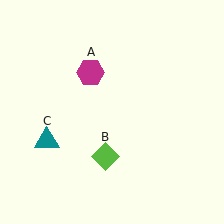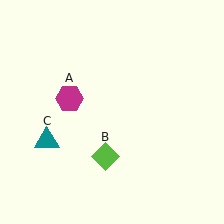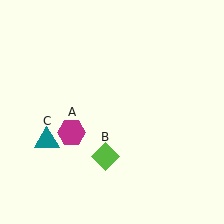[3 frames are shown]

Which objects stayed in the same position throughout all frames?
Lime diamond (object B) and teal triangle (object C) remained stationary.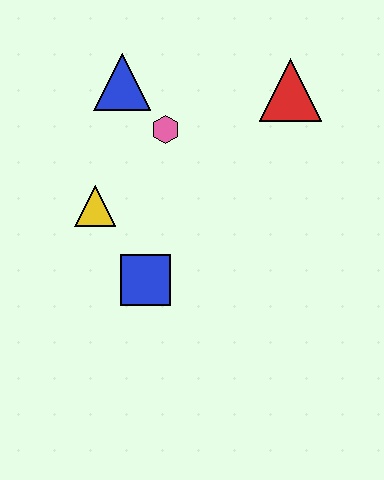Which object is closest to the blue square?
The yellow triangle is closest to the blue square.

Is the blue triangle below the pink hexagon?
No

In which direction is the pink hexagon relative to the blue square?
The pink hexagon is above the blue square.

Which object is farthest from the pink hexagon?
The blue square is farthest from the pink hexagon.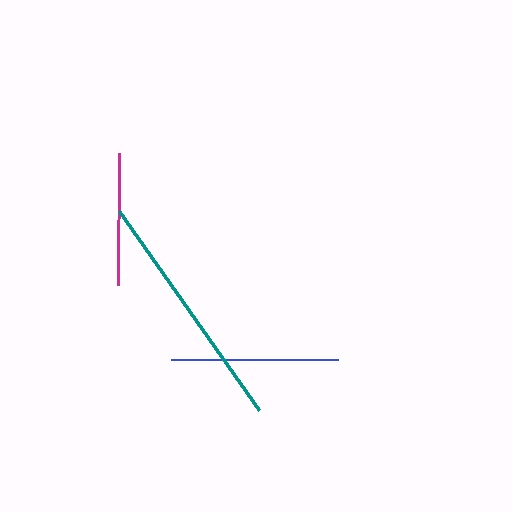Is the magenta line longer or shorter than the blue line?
The blue line is longer than the magenta line.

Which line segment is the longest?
The teal line is the longest at approximately 244 pixels.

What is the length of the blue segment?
The blue segment is approximately 167 pixels long.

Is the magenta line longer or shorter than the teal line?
The teal line is longer than the magenta line.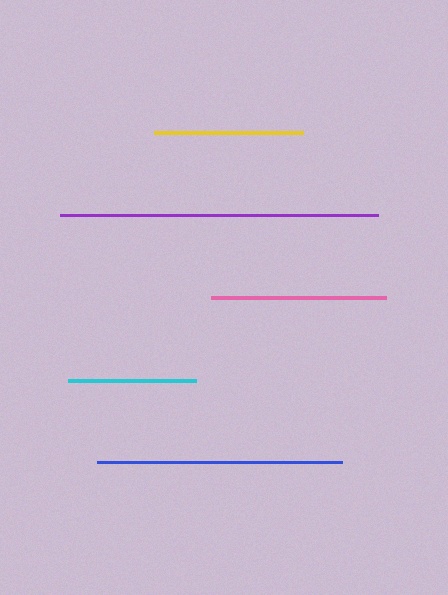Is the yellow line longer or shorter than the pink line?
The pink line is longer than the yellow line.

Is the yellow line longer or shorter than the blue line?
The blue line is longer than the yellow line.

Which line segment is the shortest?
The cyan line is the shortest at approximately 129 pixels.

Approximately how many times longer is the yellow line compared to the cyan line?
The yellow line is approximately 1.2 times the length of the cyan line.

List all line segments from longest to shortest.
From longest to shortest: purple, blue, pink, yellow, cyan.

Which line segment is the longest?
The purple line is the longest at approximately 318 pixels.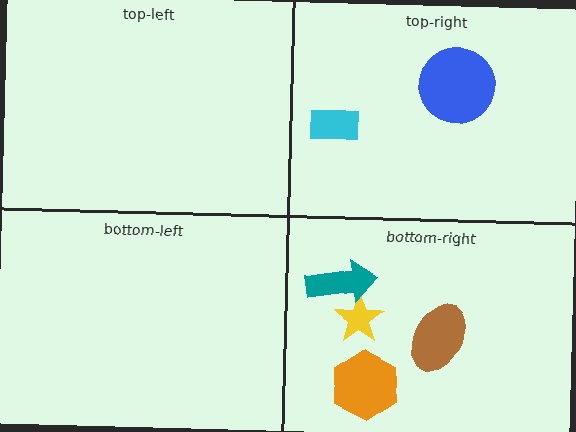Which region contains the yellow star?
The bottom-right region.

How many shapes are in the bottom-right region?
4.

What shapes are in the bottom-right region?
The brown ellipse, the yellow star, the orange hexagon, the teal arrow.